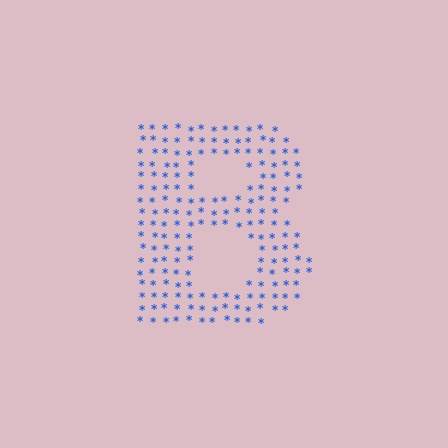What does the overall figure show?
The overall figure shows the letter B.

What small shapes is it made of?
It is made of small asterisks.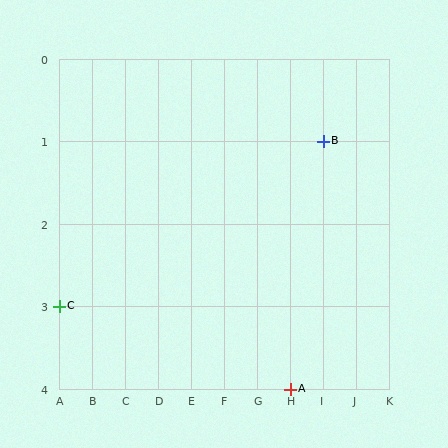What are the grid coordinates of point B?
Point B is at grid coordinates (I, 1).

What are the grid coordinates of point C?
Point C is at grid coordinates (A, 3).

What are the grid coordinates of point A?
Point A is at grid coordinates (H, 4).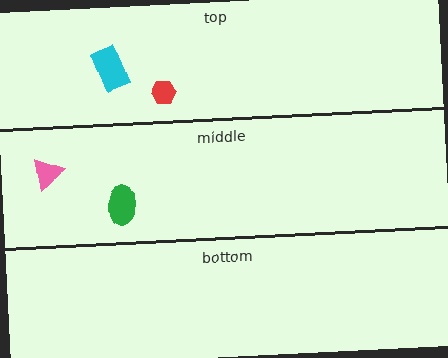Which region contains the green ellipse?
The middle region.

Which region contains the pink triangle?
The middle region.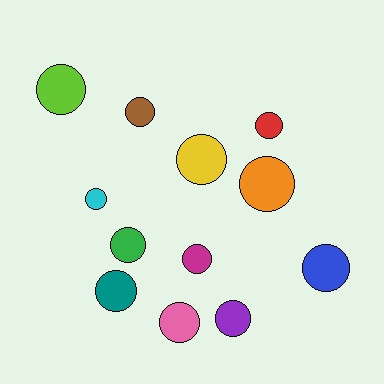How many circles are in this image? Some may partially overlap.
There are 12 circles.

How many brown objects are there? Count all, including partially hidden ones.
There is 1 brown object.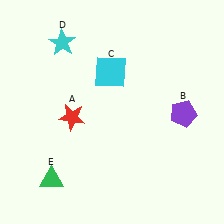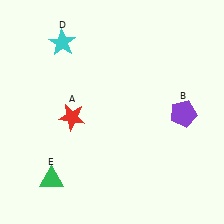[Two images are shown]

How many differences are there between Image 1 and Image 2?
There is 1 difference between the two images.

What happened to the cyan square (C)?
The cyan square (C) was removed in Image 2. It was in the top-left area of Image 1.